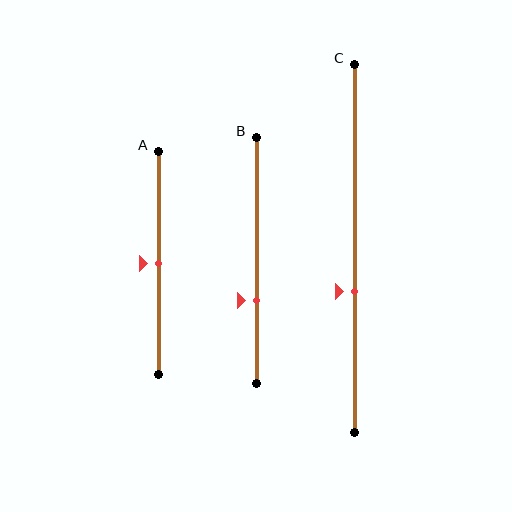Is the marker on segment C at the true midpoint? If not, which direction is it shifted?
No, the marker on segment C is shifted downward by about 12% of the segment length.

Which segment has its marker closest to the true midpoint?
Segment A has its marker closest to the true midpoint.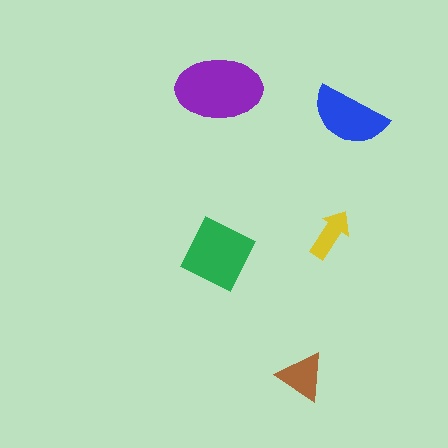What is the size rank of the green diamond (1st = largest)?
2nd.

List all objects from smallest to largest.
The yellow arrow, the brown triangle, the blue semicircle, the green diamond, the purple ellipse.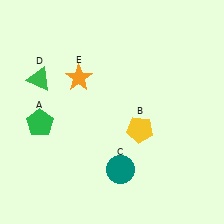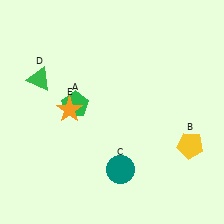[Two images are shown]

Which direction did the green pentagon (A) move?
The green pentagon (A) moved right.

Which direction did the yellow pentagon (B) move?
The yellow pentagon (B) moved right.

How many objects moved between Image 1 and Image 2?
3 objects moved between the two images.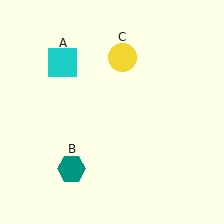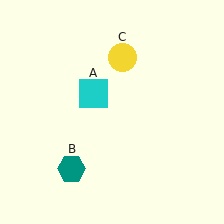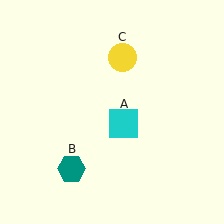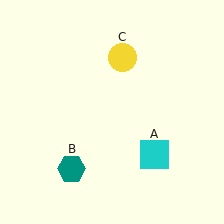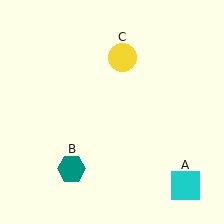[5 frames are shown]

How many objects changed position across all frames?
1 object changed position: cyan square (object A).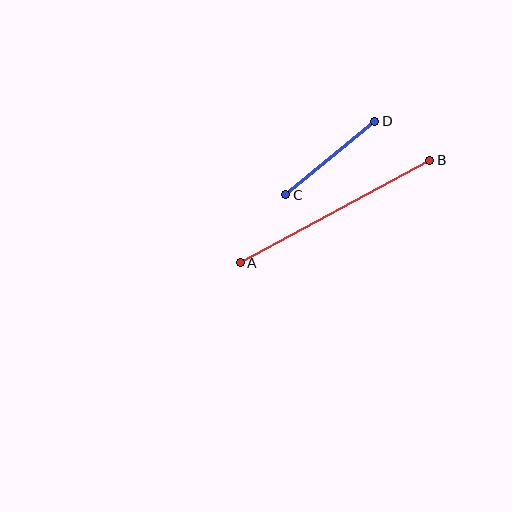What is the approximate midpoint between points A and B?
The midpoint is at approximately (335, 211) pixels.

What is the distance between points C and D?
The distance is approximately 115 pixels.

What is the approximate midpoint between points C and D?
The midpoint is at approximately (330, 158) pixels.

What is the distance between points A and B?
The distance is approximately 216 pixels.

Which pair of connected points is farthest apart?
Points A and B are farthest apart.